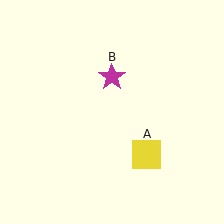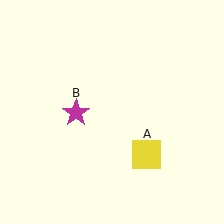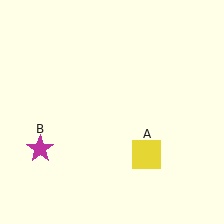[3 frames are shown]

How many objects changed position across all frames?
1 object changed position: magenta star (object B).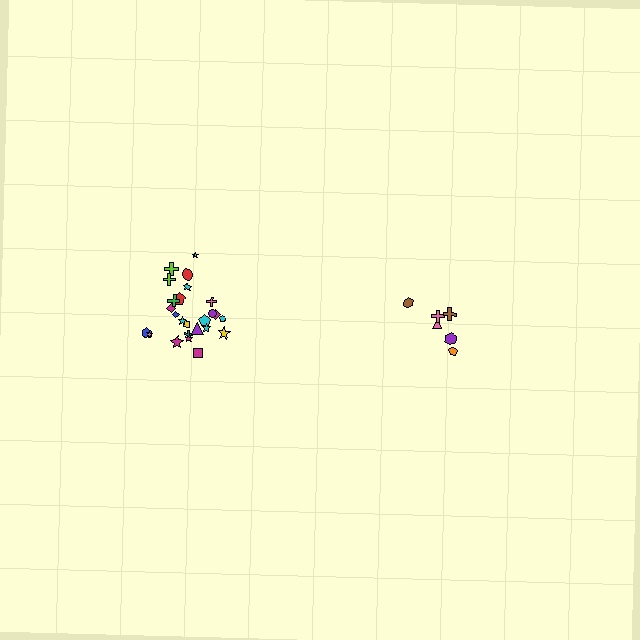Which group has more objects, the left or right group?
The left group.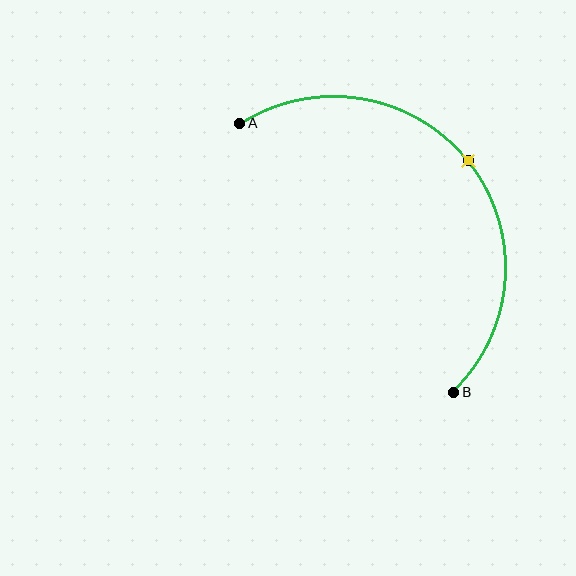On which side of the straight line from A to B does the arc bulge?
The arc bulges above and to the right of the straight line connecting A and B.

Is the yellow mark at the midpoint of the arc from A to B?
Yes. The yellow mark lies on the arc at equal arc-length from both A and B — it is the arc midpoint.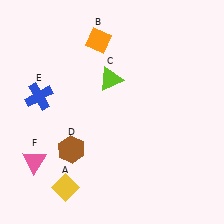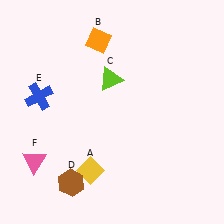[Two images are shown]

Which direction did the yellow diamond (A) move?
The yellow diamond (A) moved right.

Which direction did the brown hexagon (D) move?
The brown hexagon (D) moved down.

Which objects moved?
The objects that moved are: the yellow diamond (A), the brown hexagon (D).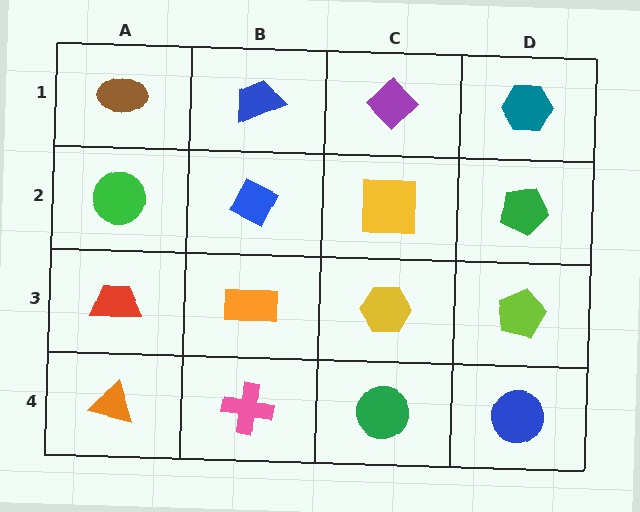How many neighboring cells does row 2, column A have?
3.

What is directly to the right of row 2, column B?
A yellow square.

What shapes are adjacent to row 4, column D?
A lime pentagon (row 3, column D), a green circle (row 4, column C).